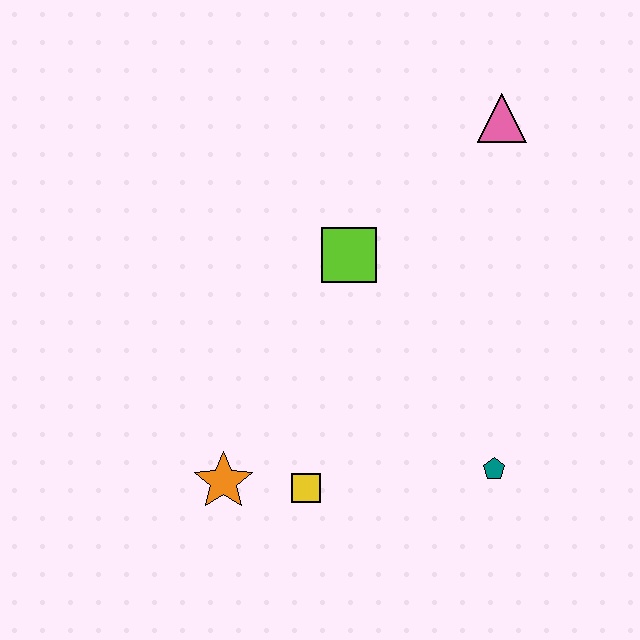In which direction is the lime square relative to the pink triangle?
The lime square is to the left of the pink triangle.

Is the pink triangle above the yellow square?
Yes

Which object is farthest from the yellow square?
The pink triangle is farthest from the yellow square.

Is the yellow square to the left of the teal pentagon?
Yes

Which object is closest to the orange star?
The yellow square is closest to the orange star.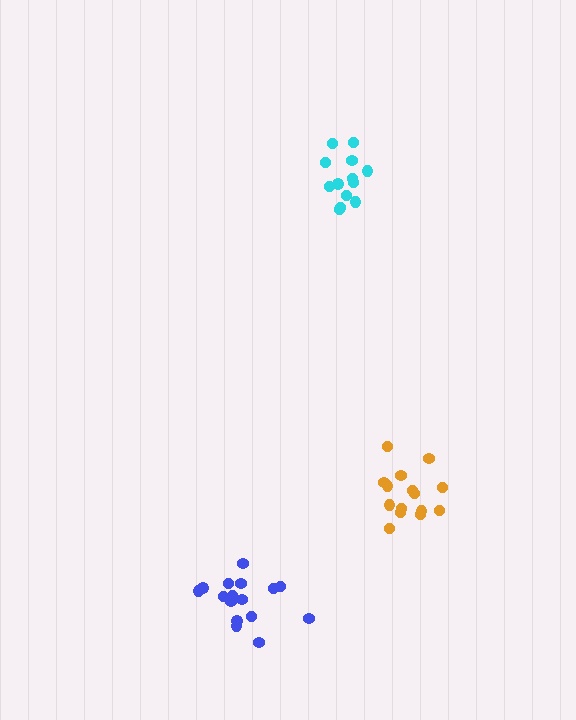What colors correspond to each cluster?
The clusters are colored: cyan, orange, blue.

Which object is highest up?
The cyan cluster is topmost.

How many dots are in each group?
Group 1: 14 dots, Group 2: 15 dots, Group 3: 16 dots (45 total).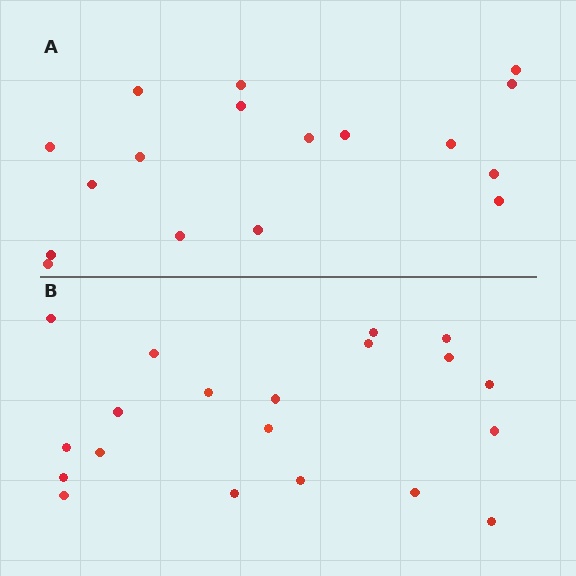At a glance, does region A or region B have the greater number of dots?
Region B (the bottom region) has more dots.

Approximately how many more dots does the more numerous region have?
Region B has just a few more — roughly 2 or 3 more dots than region A.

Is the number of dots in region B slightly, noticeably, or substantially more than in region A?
Region B has only slightly more — the two regions are fairly close. The ratio is roughly 1.2 to 1.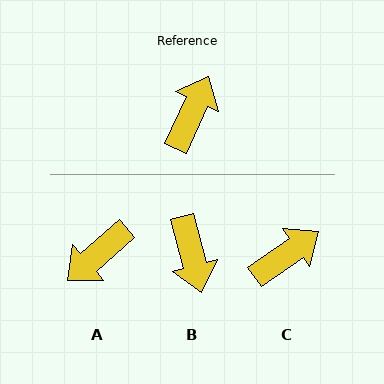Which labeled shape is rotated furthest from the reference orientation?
A, about 156 degrees away.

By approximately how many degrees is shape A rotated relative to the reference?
Approximately 156 degrees counter-clockwise.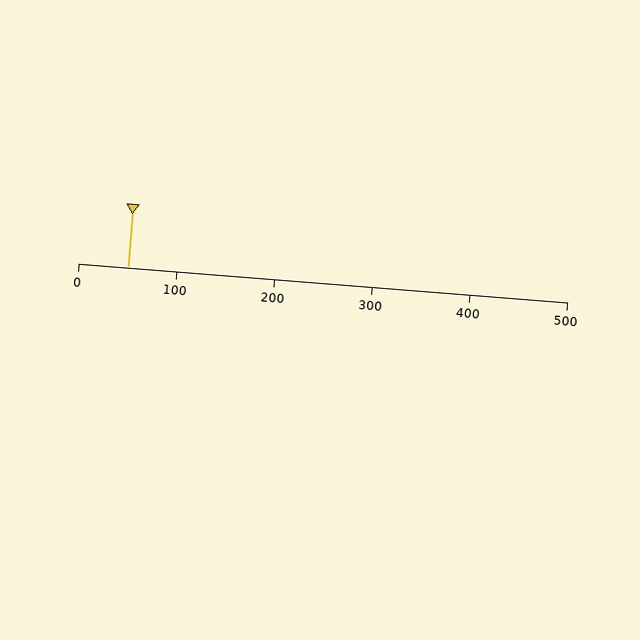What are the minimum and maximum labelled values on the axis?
The axis runs from 0 to 500.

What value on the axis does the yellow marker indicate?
The marker indicates approximately 50.